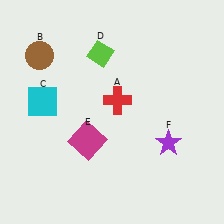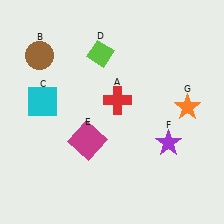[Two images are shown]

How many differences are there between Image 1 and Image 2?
There is 1 difference between the two images.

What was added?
An orange star (G) was added in Image 2.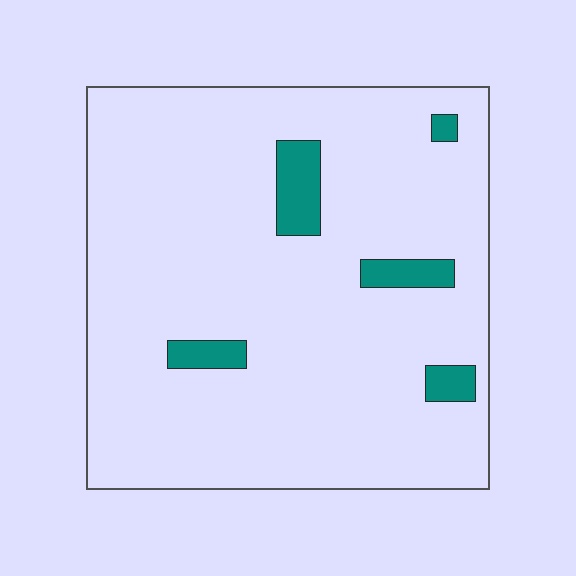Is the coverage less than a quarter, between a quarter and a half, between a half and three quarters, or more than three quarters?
Less than a quarter.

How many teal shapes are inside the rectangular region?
5.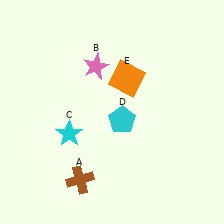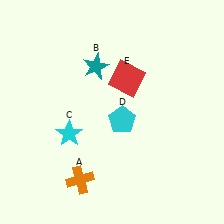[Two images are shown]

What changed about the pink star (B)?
In Image 1, B is pink. In Image 2, it changed to teal.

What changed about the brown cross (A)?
In Image 1, A is brown. In Image 2, it changed to orange.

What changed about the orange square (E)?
In Image 1, E is orange. In Image 2, it changed to red.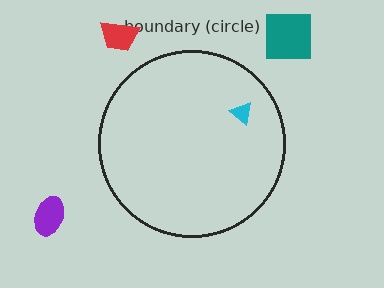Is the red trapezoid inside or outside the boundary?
Outside.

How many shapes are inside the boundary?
1 inside, 3 outside.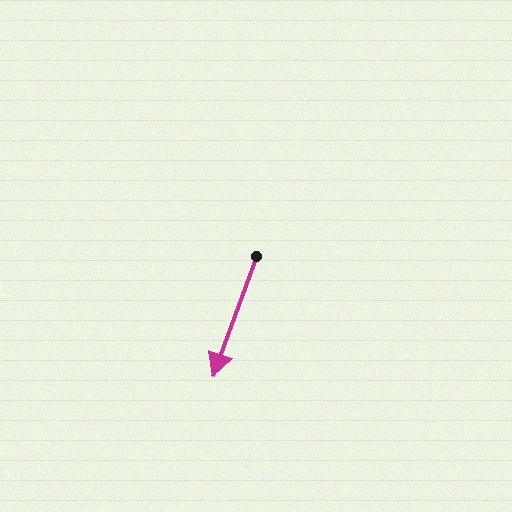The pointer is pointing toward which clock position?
Roughly 7 o'clock.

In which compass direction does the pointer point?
South.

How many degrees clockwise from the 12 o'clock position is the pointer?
Approximately 200 degrees.